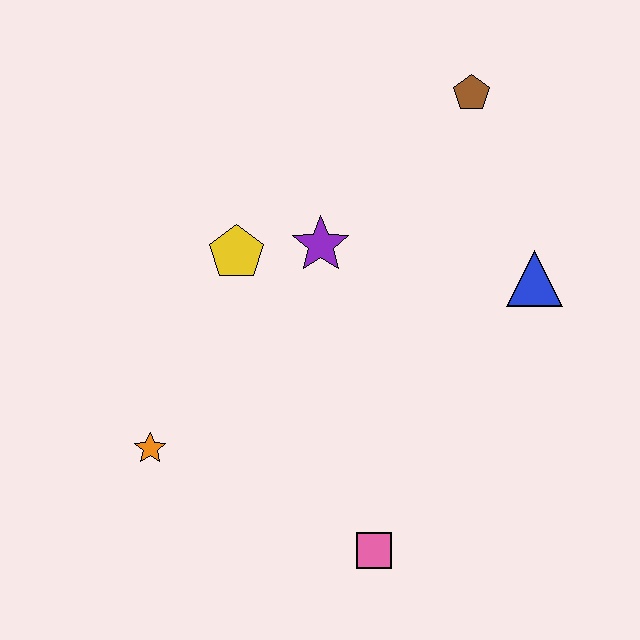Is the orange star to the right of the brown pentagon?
No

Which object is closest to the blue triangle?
The brown pentagon is closest to the blue triangle.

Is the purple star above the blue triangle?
Yes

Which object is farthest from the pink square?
The brown pentagon is farthest from the pink square.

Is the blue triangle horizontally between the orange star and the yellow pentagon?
No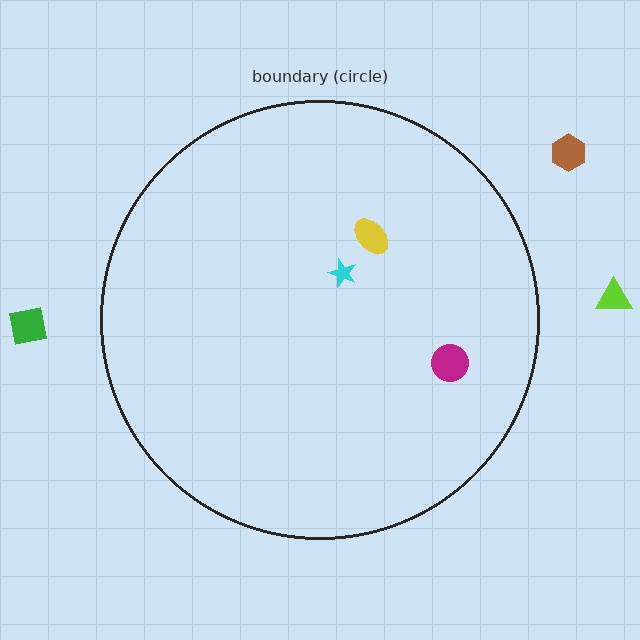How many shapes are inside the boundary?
3 inside, 3 outside.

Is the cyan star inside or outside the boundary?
Inside.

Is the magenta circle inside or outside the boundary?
Inside.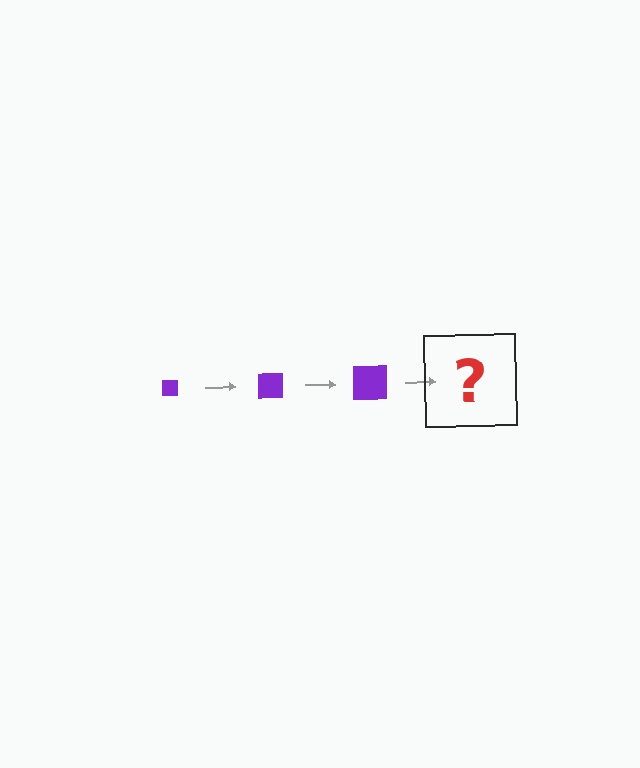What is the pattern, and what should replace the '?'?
The pattern is that the square gets progressively larger each step. The '?' should be a purple square, larger than the previous one.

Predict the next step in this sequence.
The next step is a purple square, larger than the previous one.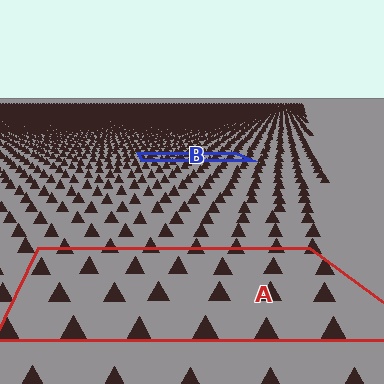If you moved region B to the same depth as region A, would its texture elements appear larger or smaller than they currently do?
They would appear larger. At a closer depth, the same texture elements are projected at a bigger on-screen size.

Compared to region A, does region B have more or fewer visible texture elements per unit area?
Region B has more texture elements per unit area — they are packed more densely because it is farther away.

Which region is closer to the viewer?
Region A is closer. The texture elements there are larger and more spread out.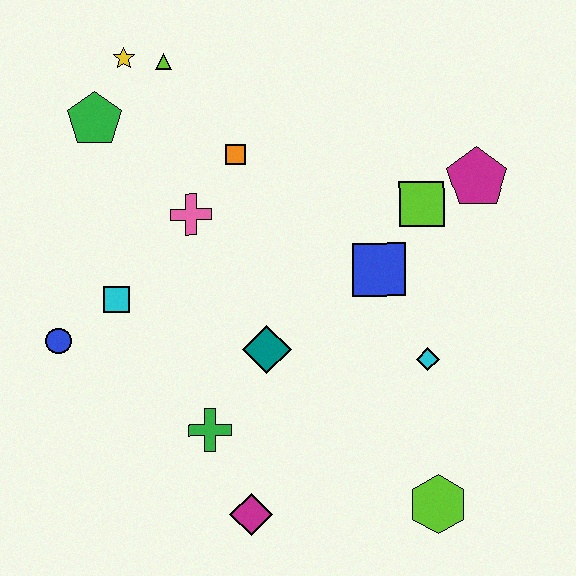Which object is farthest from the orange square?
The lime hexagon is farthest from the orange square.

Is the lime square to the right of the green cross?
Yes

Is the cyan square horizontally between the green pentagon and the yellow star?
Yes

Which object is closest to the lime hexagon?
The cyan diamond is closest to the lime hexagon.